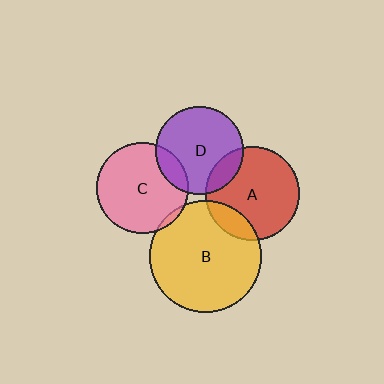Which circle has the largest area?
Circle B (yellow).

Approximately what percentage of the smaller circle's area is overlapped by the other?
Approximately 15%.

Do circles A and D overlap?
Yes.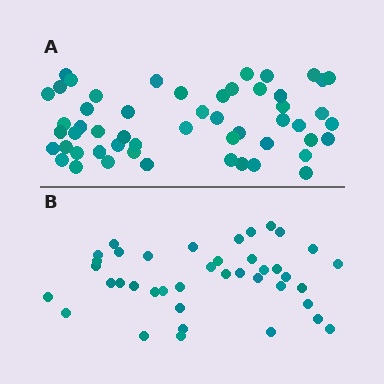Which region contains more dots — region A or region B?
Region A (the top region) has more dots.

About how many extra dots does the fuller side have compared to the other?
Region A has approximately 15 more dots than region B.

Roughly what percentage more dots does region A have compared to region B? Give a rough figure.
About 30% more.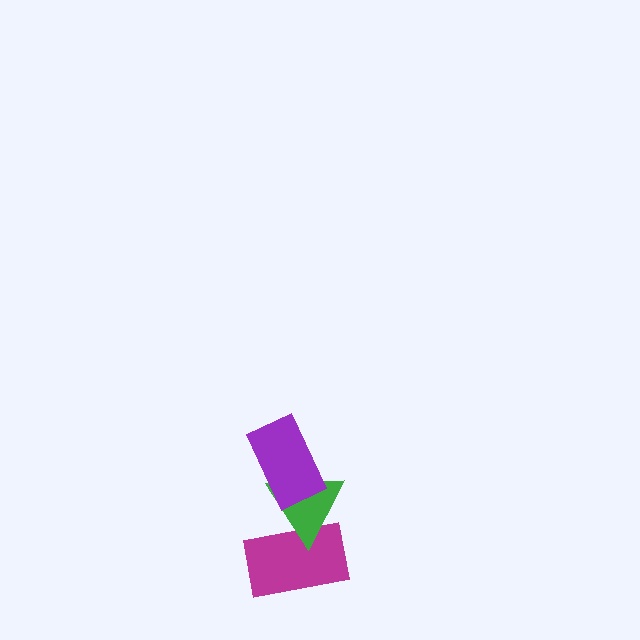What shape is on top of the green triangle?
The purple rectangle is on top of the green triangle.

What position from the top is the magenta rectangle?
The magenta rectangle is 3rd from the top.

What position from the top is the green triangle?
The green triangle is 2nd from the top.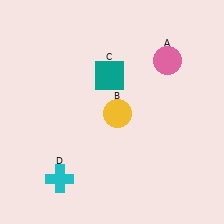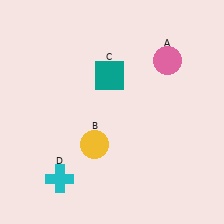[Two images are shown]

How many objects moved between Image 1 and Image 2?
1 object moved between the two images.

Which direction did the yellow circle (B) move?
The yellow circle (B) moved down.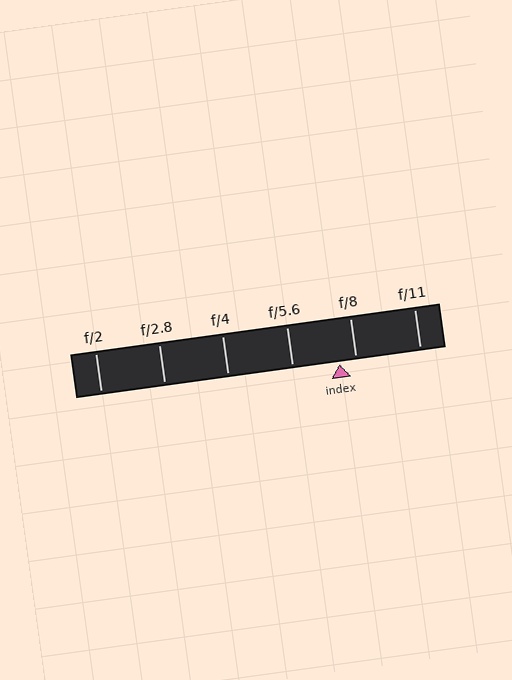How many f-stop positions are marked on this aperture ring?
There are 6 f-stop positions marked.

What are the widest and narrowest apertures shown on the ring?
The widest aperture shown is f/2 and the narrowest is f/11.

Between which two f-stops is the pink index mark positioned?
The index mark is between f/5.6 and f/8.